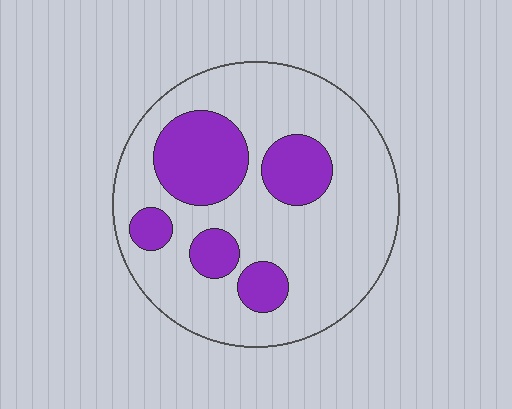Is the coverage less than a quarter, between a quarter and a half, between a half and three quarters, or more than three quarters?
Between a quarter and a half.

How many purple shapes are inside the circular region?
5.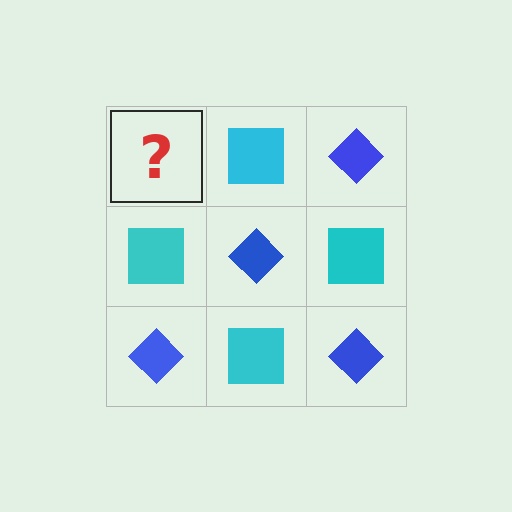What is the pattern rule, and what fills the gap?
The rule is that it alternates blue diamond and cyan square in a checkerboard pattern. The gap should be filled with a blue diamond.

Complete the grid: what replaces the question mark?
The question mark should be replaced with a blue diamond.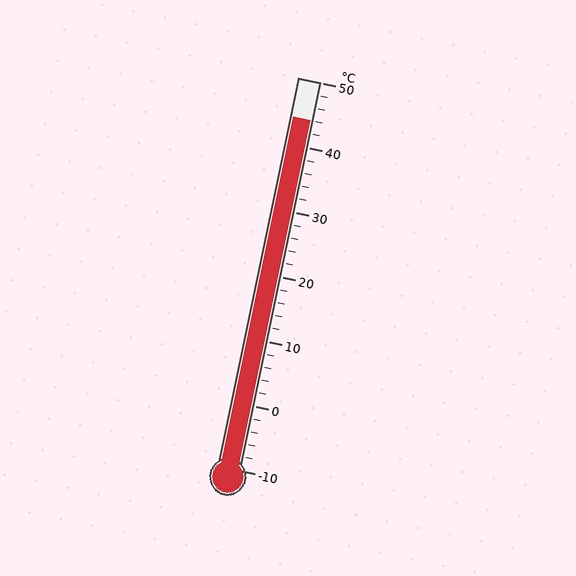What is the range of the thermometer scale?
The thermometer scale ranges from -10°C to 50°C.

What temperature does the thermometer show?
The thermometer shows approximately 44°C.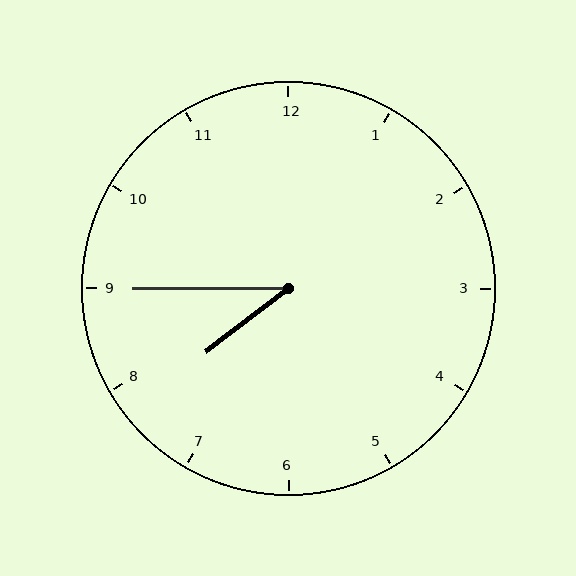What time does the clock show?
7:45.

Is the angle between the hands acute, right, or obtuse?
It is acute.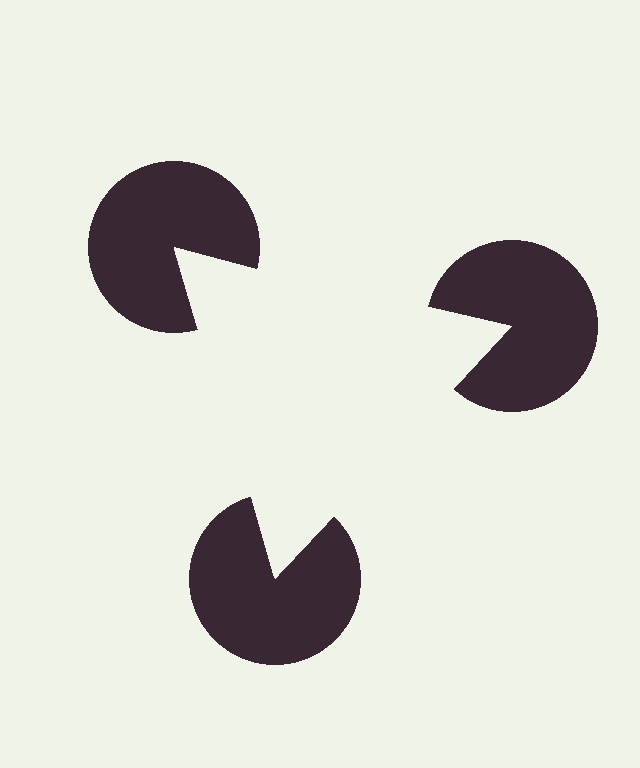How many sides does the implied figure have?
3 sides.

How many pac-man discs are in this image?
There are 3 — one at each vertex of the illusory triangle.